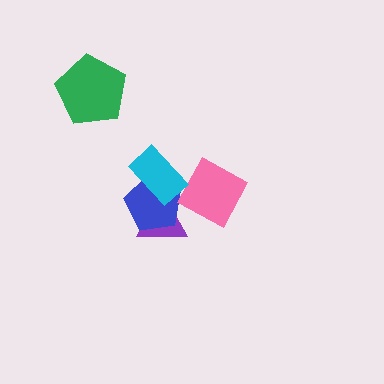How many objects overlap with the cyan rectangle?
3 objects overlap with the cyan rectangle.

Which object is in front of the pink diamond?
The cyan rectangle is in front of the pink diamond.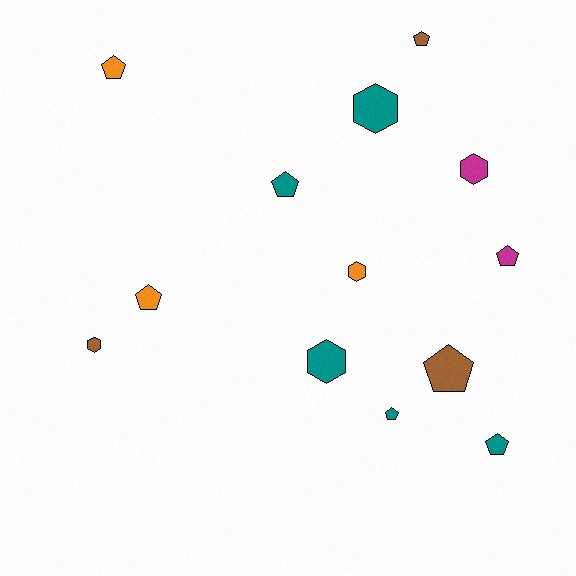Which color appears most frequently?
Teal, with 5 objects.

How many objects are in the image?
There are 13 objects.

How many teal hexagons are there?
There are 2 teal hexagons.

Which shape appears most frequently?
Pentagon, with 8 objects.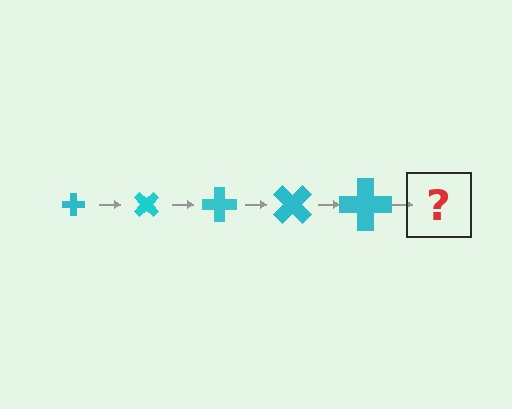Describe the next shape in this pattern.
It should be a cross, larger than the previous one and rotated 225 degrees from the start.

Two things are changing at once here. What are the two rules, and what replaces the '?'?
The two rules are that the cross grows larger each step and it rotates 45 degrees each step. The '?' should be a cross, larger than the previous one and rotated 225 degrees from the start.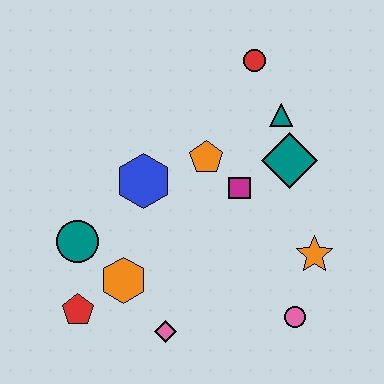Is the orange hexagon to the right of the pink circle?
No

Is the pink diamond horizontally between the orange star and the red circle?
No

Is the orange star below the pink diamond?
No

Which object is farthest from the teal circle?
The red circle is farthest from the teal circle.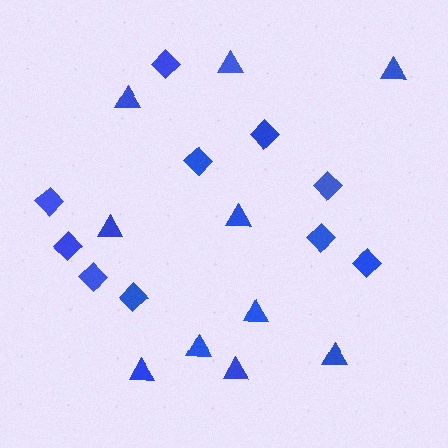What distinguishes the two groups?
There are 2 groups: one group of diamonds (10) and one group of triangles (10).